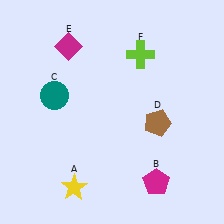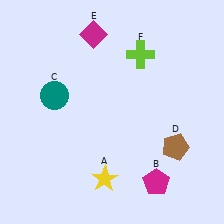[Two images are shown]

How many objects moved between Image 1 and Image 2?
3 objects moved between the two images.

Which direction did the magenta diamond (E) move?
The magenta diamond (E) moved right.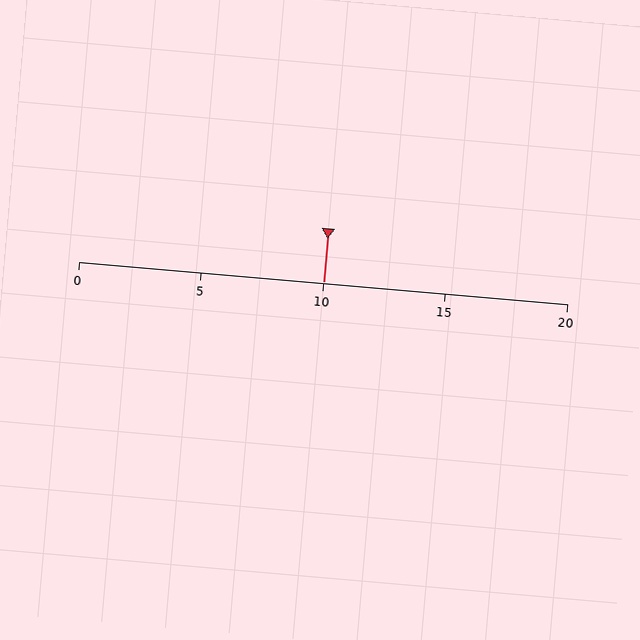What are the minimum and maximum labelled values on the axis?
The axis runs from 0 to 20.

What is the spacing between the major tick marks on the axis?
The major ticks are spaced 5 apart.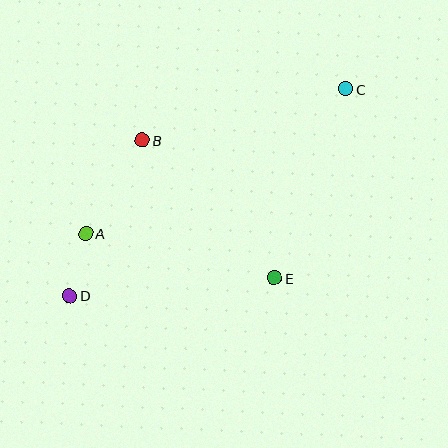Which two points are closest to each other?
Points A and D are closest to each other.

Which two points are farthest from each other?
Points C and D are farthest from each other.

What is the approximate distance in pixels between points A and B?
The distance between A and B is approximately 108 pixels.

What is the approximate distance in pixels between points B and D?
The distance between B and D is approximately 171 pixels.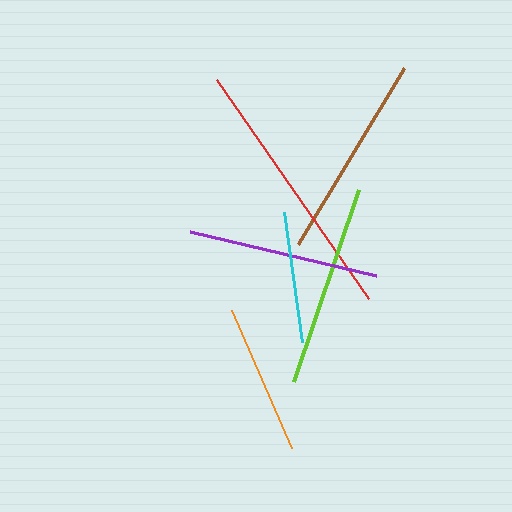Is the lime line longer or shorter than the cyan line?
The lime line is longer than the cyan line.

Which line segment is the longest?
The red line is the longest at approximately 266 pixels.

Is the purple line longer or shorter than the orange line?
The purple line is longer than the orange line.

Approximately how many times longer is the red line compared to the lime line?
The red line is approximately 1.3 times the length of the lime line.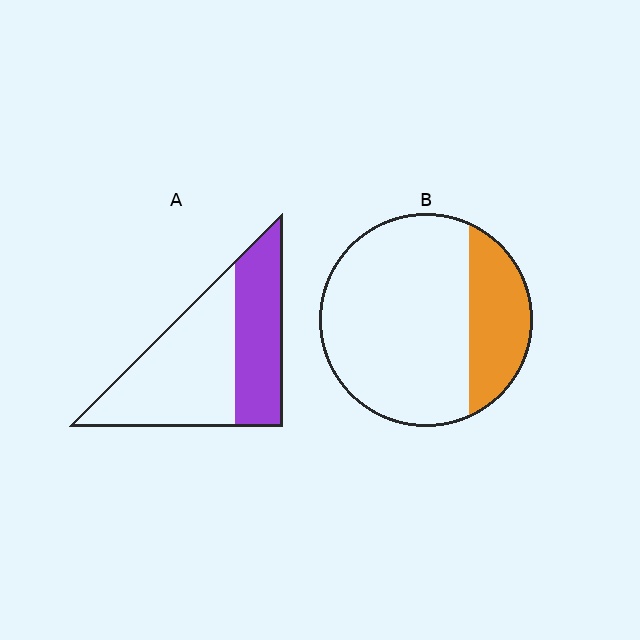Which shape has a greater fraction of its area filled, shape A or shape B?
Shape A.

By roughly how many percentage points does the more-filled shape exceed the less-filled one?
By roughly 15 percentage points (A over B).